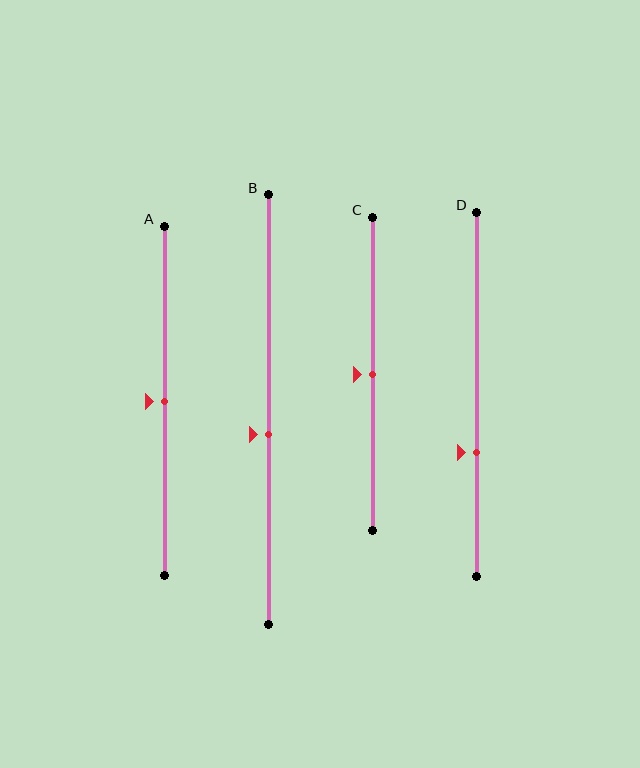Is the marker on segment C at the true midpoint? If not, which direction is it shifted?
Yes, the marker on segment C is at the true midpoint.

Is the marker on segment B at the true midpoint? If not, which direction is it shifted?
No, the marker on segment B is shifted downward by about 6% of the segment length.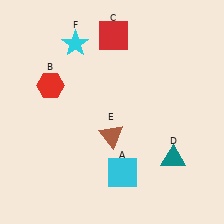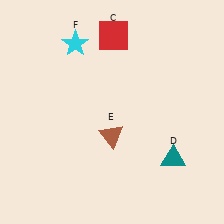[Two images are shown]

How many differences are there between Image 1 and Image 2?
There are 2 differences between the two images.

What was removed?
The red hexagon (B), the cyan square (A) were removed in Image 2.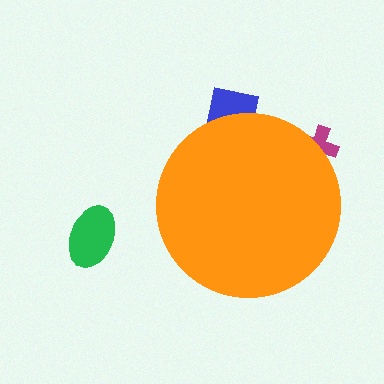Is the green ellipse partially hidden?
No, the green ellipse is fully visible.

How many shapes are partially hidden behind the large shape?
2 shapes are partially hidden.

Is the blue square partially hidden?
Yes, the blue square is partially hidden behind the orange circle.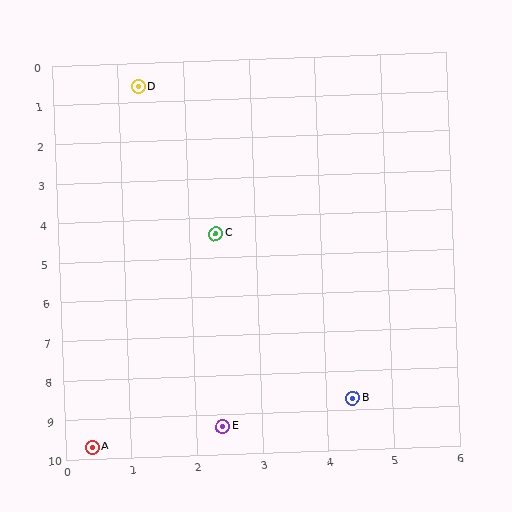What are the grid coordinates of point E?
Point E is at approximately (2.4, 9.3).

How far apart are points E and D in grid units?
Points E and D are about 8.8 grid units apart.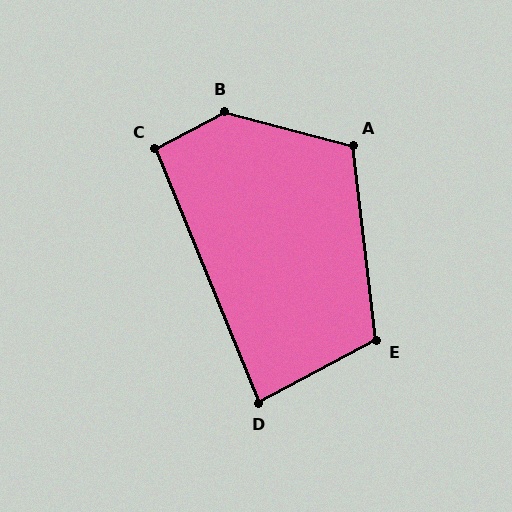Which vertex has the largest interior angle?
B, at approximately 138 degrees.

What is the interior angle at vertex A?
Approximately 111 degrees (obtuse).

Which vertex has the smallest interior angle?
D, at approximately 84 degrees.